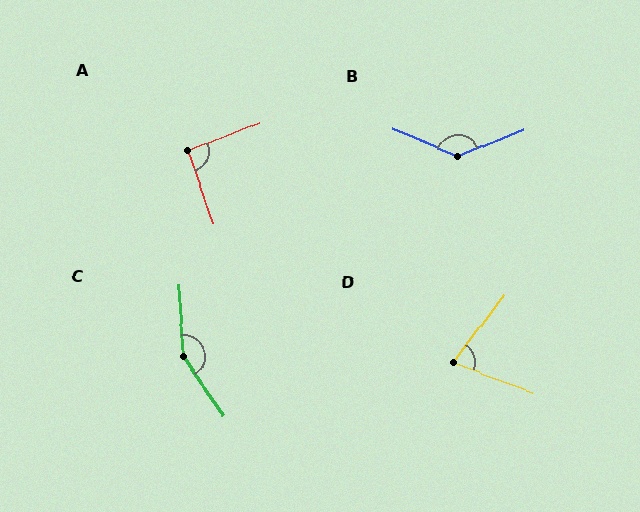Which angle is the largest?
C, at approximately 149 degrees.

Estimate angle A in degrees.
Approximately 93 degrees.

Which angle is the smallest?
D, at approximately 73 degrees.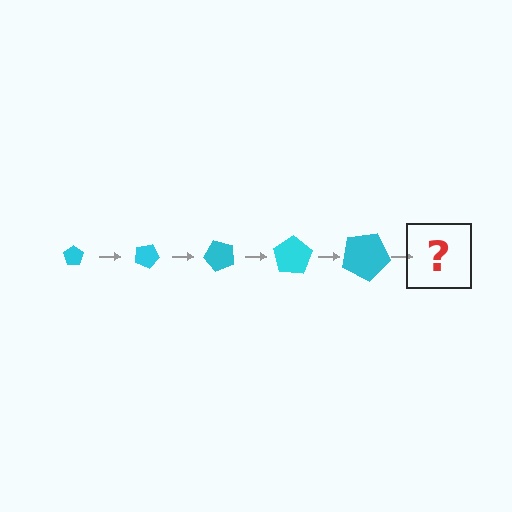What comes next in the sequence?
The next element should be a pentagon, larger than the previous one and rotated 125 degrees from the start.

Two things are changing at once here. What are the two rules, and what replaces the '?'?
The two rules are that the pentagon grows larger each step and it rotates 25 degrees each step. The '?' should be a pentagon, larger than the previous one and rotated 125 degrees from the start.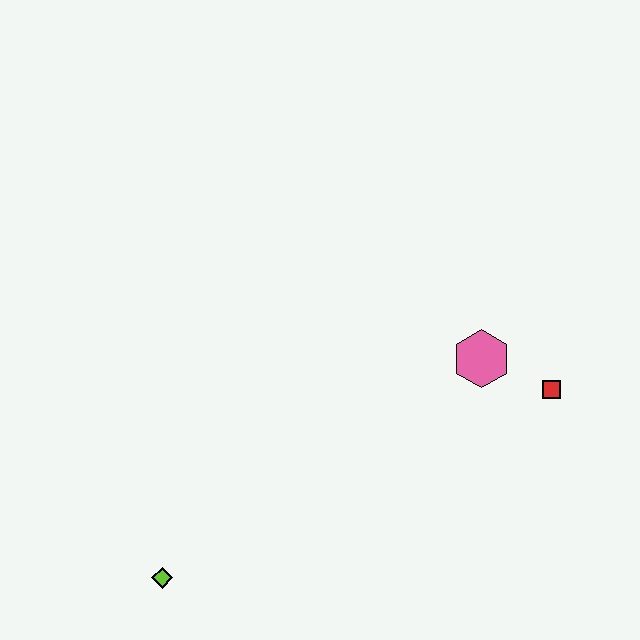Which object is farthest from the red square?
The lime diamond is farthest from the red square.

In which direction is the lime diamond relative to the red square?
The lime diamond is to the left of the red square.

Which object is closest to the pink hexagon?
The red square is closest to the pink hexagon.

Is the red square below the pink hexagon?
Yes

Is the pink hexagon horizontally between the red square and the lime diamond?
Yes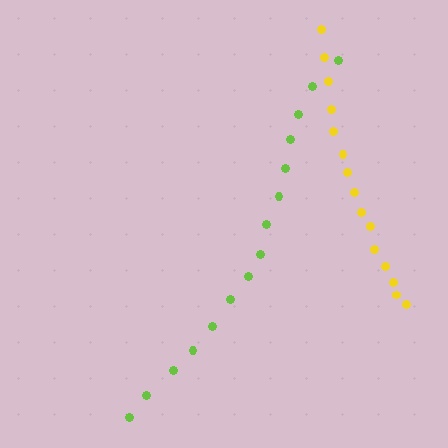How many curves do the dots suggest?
There are 2 distinct paths.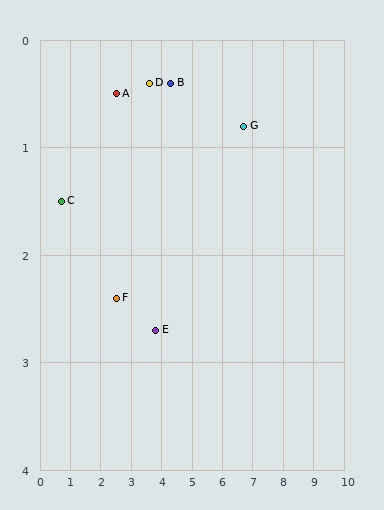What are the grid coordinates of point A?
Point A is at approximately (2.5, 0.5).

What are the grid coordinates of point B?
Point B is at approximately (4.3, 0.4).